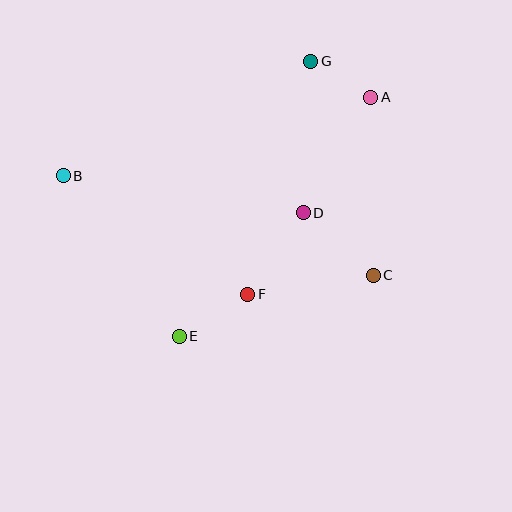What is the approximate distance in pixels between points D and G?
The distance between D and G is approximately 151 pixels.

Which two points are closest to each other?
Points A and G are closest to each other.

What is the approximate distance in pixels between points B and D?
The distance between B and D is approximately 243 pixels.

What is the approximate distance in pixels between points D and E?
The distance between D and E is approximately 175 pixels.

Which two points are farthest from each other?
Points B and C are farthest from each other.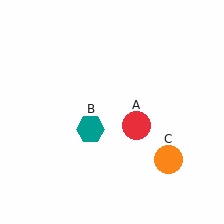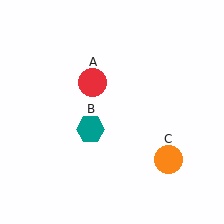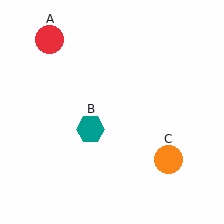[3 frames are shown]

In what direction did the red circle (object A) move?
The red circle (object A) moved up and to the left.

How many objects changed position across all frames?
1 object changed position: red circle (object A).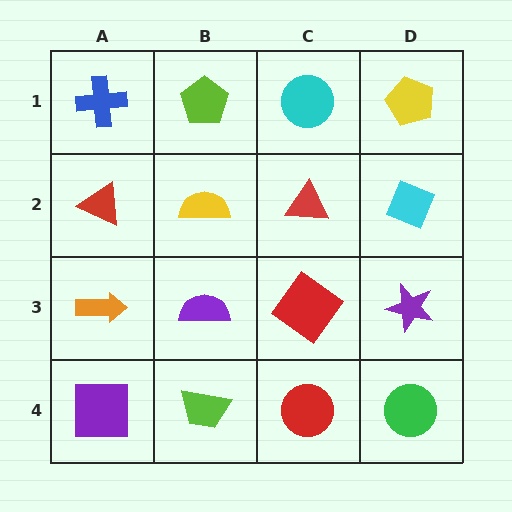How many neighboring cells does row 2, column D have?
3.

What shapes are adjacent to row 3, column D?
A cyan diamond (row 2, column D), a green circle (row 4, column D), a red diamond (row 3, column C).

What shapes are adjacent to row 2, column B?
A lime pentagon (row 1, column B), a purple semicircle (row 3, column B), a red triangle (row 2, column A), a red triangle (row 2, column C).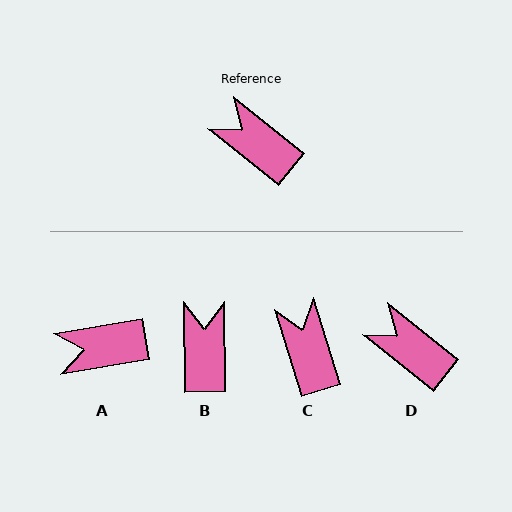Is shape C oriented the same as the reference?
No, it is off by about 34 degrees.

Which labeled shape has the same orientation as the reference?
D.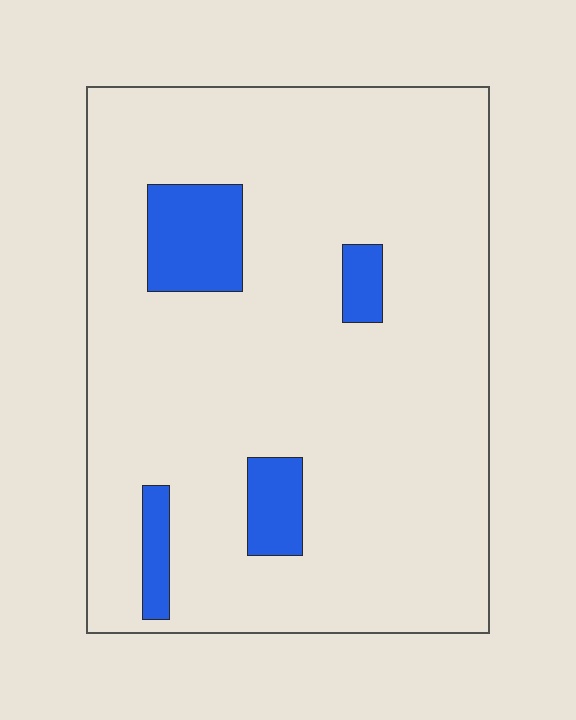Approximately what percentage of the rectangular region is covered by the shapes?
Approximately 10%.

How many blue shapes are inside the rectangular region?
4.